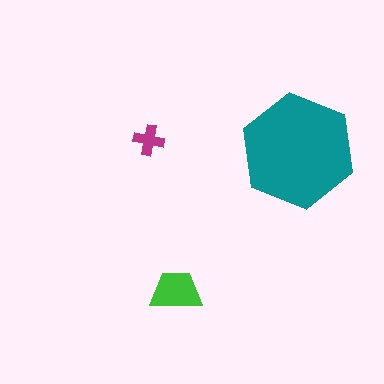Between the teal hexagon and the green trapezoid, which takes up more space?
The teal hexagon.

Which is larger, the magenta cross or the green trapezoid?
The green trapezoid.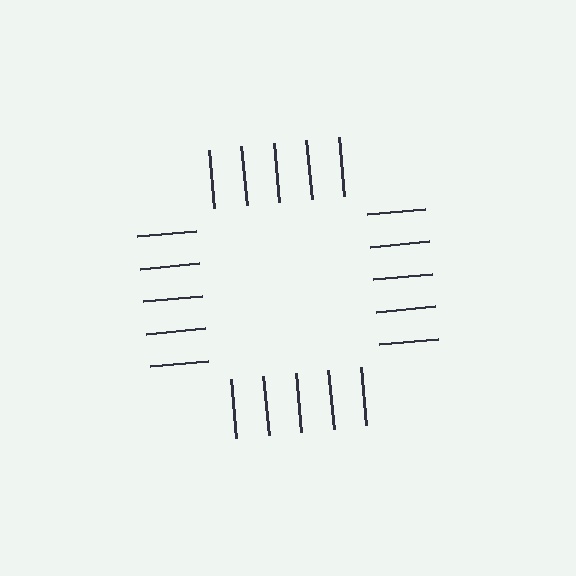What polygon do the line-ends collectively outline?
An illusory square — the line segments terminate on its edges but no continuous stroke is drawn.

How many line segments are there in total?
20 — 5 along each of the 4 edges.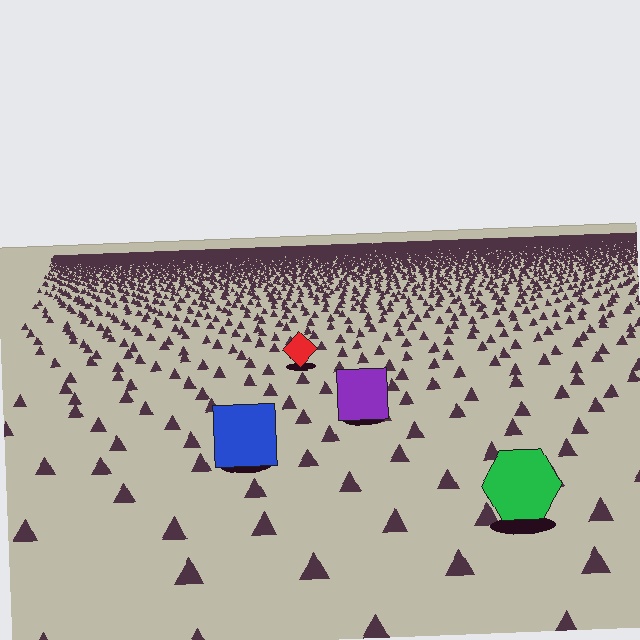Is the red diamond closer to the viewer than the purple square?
No. The purple square is closer — you can tell from the texture gradient: the ground texture is coarser near it.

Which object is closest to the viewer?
The green hexagon is closest. The texture marks near it are larger and more spread out.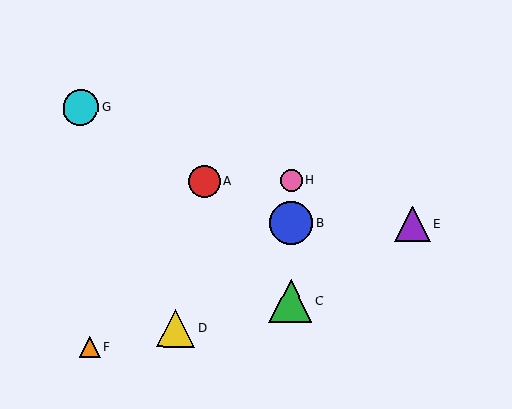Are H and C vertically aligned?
Yes, both are at x≈291.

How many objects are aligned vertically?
3 objects (B, C, H) are aligned vertically.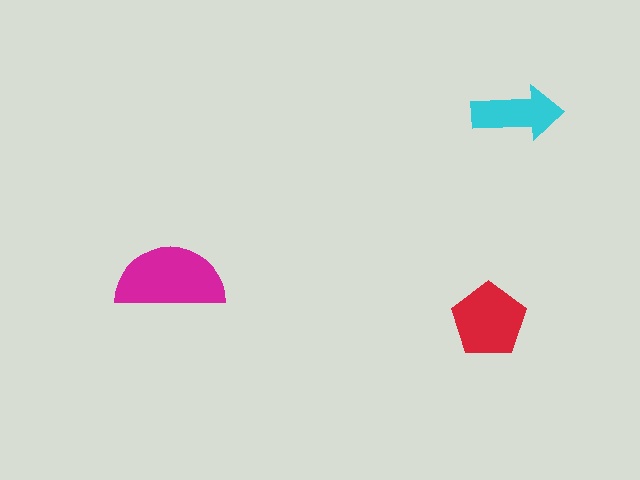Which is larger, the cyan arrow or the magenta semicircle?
The magenta semicircle.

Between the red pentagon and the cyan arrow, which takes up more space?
The red pentagon.